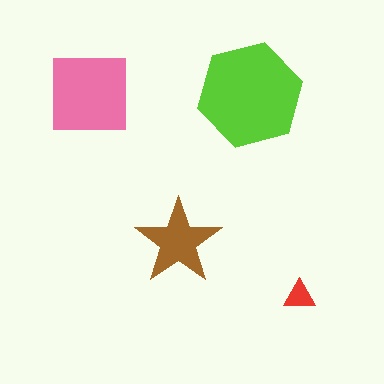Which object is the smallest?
The red triangle.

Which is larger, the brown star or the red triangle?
The brown star.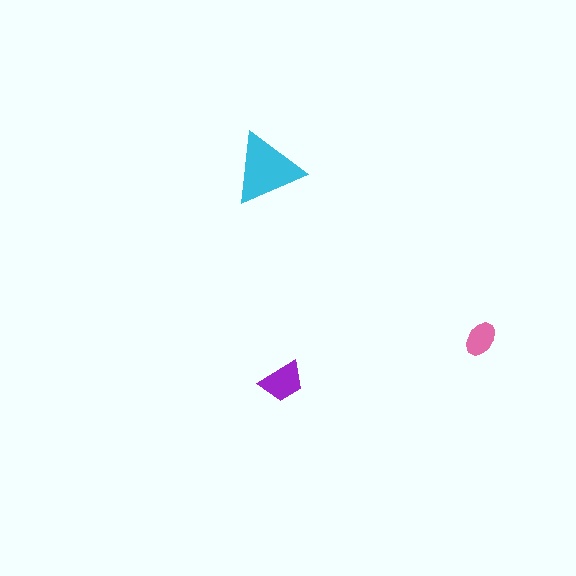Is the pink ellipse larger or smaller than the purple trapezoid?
Smaller.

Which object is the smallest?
The pink ellipse.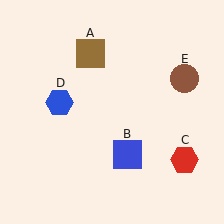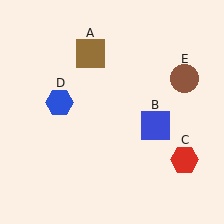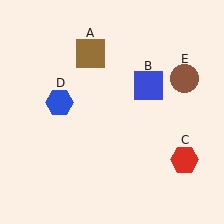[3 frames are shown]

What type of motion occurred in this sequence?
The blue square (object B) rotated counterclockwise around the center of the scene.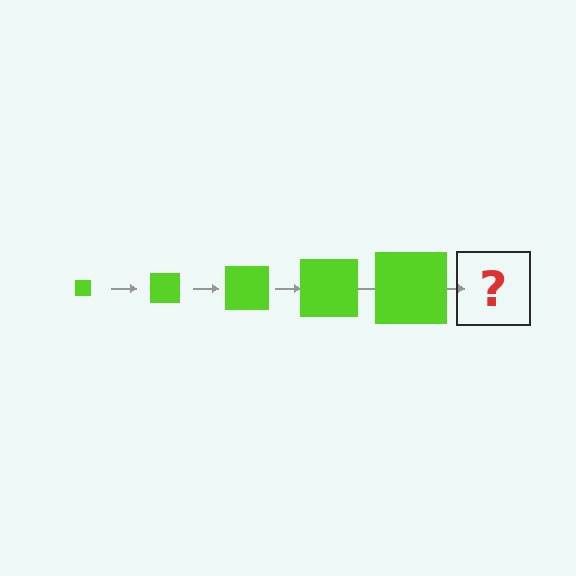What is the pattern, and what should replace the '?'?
The pattern is that the square gets progressively larger each step. The '?' should be a lime square, larger than the previous one.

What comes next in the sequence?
The next element should be a lime square, larger than the previous one.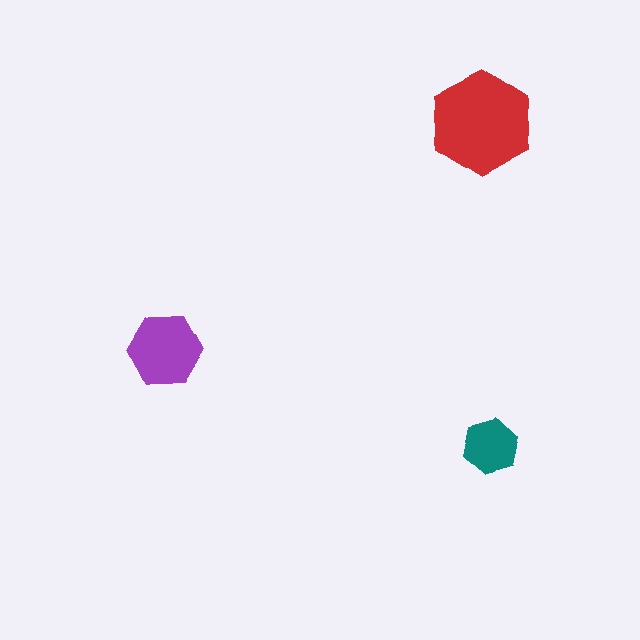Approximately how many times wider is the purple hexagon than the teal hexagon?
About 1.5 times wider.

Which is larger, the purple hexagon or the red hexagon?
The red one.